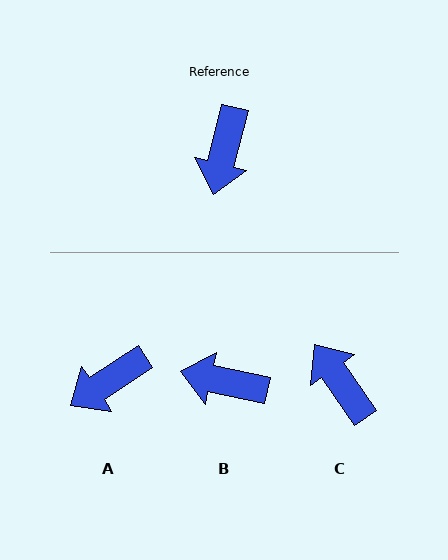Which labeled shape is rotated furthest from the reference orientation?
C, about 131 degrees away.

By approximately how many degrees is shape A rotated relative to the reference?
Approximately 43 degrees clockwise.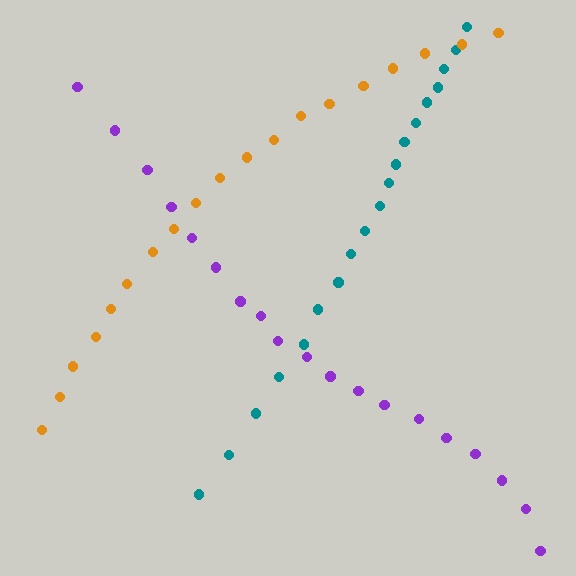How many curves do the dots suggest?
There are 3 distinct paths.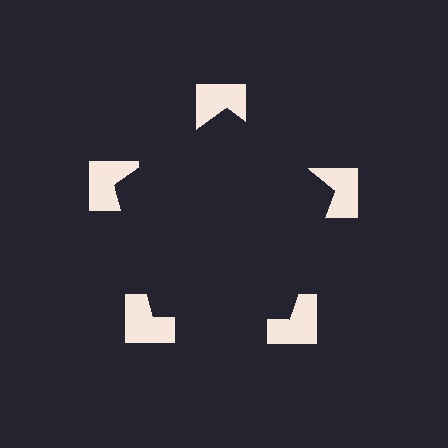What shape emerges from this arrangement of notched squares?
An illusory pentagon — its edges are inferred from the aligned wedge cuts in the notched squares, not physically drawn.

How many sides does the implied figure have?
5 sides.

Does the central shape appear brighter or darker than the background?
It typically appears slightly darker than the background, even though no actual brightness change is drawn.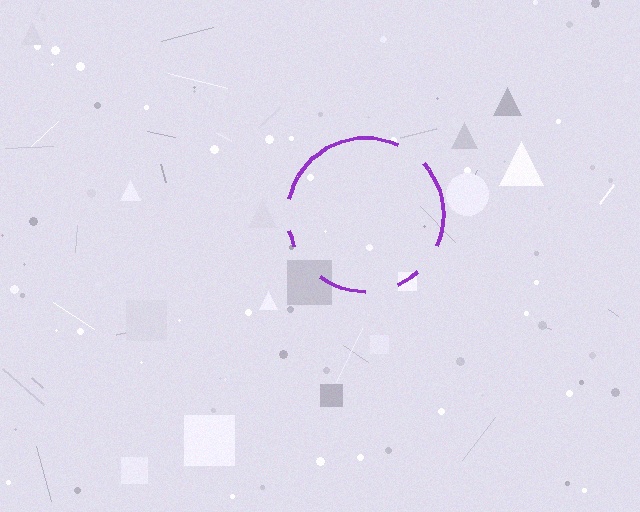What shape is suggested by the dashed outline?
The dashed outline suggests a circle.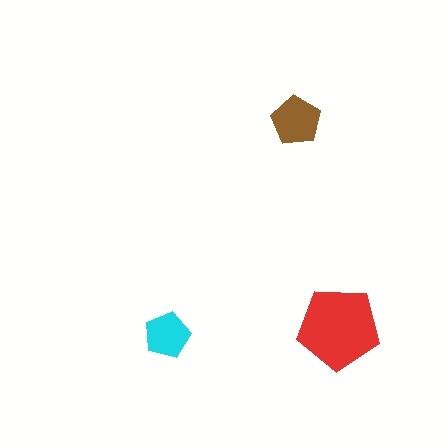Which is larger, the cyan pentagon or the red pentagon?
The red one.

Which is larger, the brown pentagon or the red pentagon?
The red one.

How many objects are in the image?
There are 3 objects in the image.